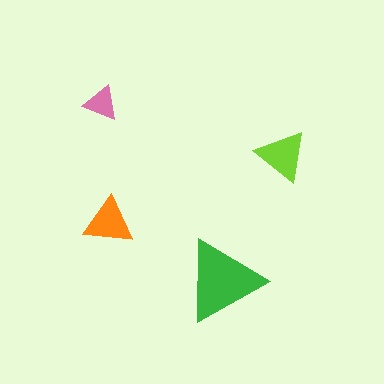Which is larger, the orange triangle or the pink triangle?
The orange one.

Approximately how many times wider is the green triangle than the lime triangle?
About 1.5 times wider.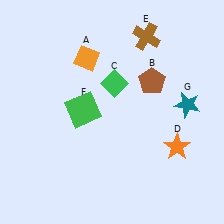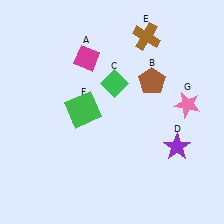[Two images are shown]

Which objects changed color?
A changed from orange to magenta. D changed from orange to purple. G changed from teal to pink.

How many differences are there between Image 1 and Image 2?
There are 3 differences between the two images.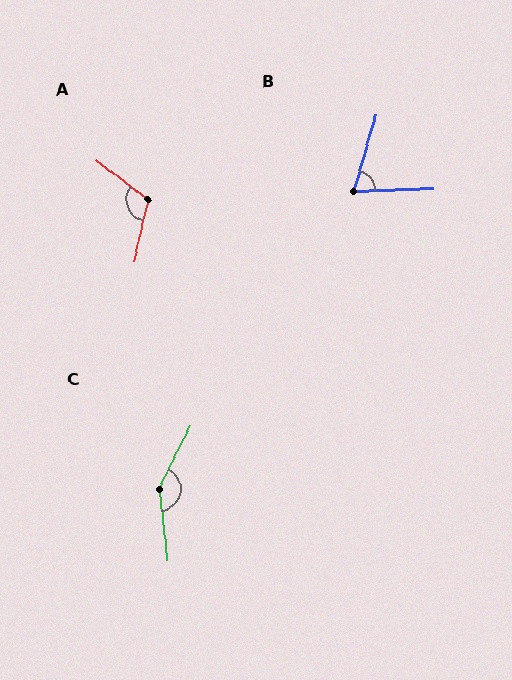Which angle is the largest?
C, at approximately 147 degrees.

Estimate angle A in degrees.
Approximately 115 degrees.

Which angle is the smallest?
B, at approximately 72 degrees.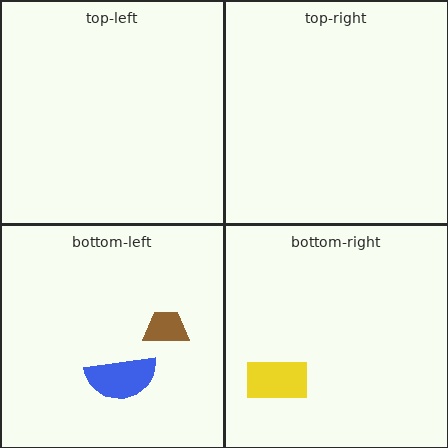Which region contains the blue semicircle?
The bottom-left region.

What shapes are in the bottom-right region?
The yellow rectangle.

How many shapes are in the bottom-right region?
1.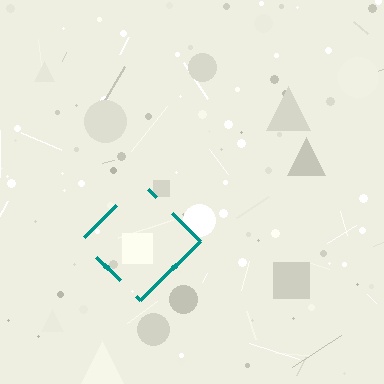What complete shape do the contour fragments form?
The contour fragments form a diamond.